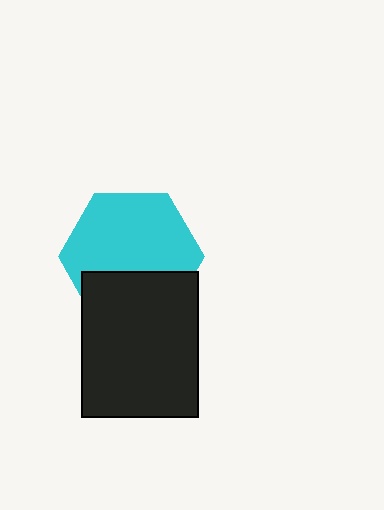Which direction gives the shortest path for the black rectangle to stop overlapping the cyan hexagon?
Moving down gives the shortest separation.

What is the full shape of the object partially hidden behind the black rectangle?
The partially hidden object is a cyan hexagon.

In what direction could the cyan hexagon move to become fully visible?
The cyan hexagon could move up. That would shift it out from behind the black rectangle entirely.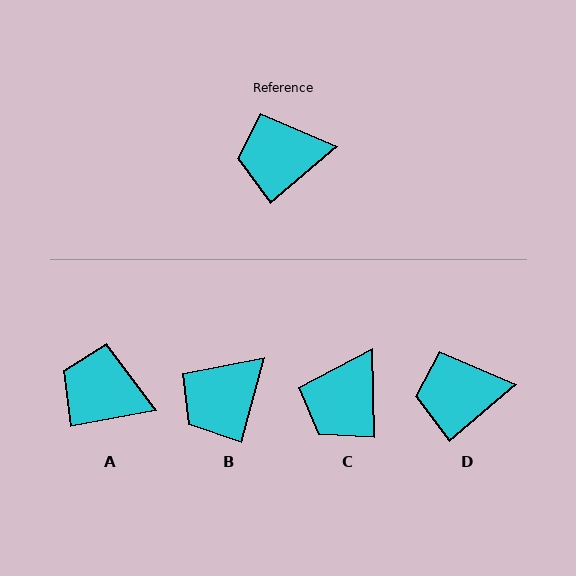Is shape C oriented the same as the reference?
No, it is off by about 51 degrees.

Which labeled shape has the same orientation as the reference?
D.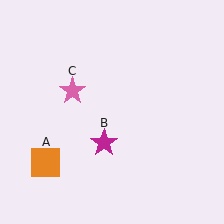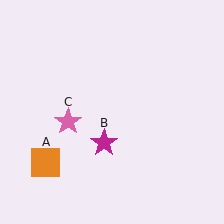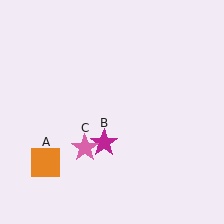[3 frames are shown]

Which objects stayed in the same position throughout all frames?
Orange square (object A) and magenta star (object B) remained stationary.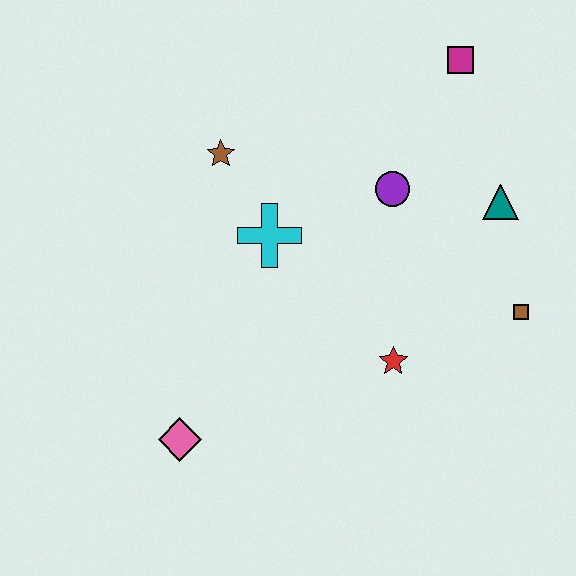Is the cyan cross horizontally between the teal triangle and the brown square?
No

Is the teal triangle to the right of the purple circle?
Yes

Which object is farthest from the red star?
The magenta square is farthest from the red star.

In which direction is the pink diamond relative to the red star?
The pink diamond is to the left of the red star.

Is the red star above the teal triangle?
No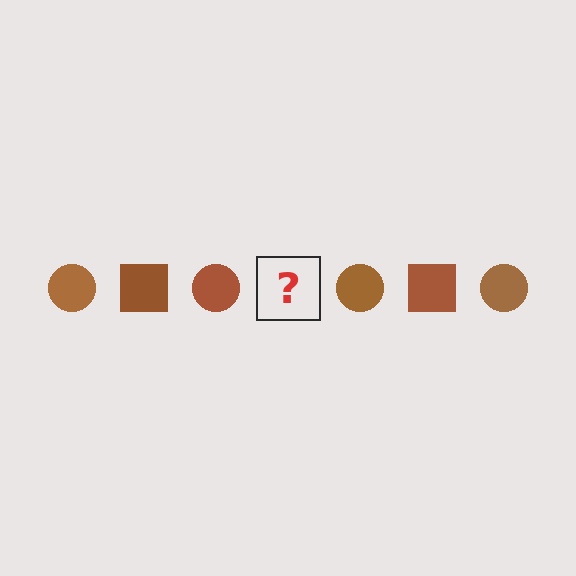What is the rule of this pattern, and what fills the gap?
The rule is that the pattern cycles through circle, square shapes in brown. The gap should be filled with a brown square.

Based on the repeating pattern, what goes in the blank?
The blank should be a brown square.